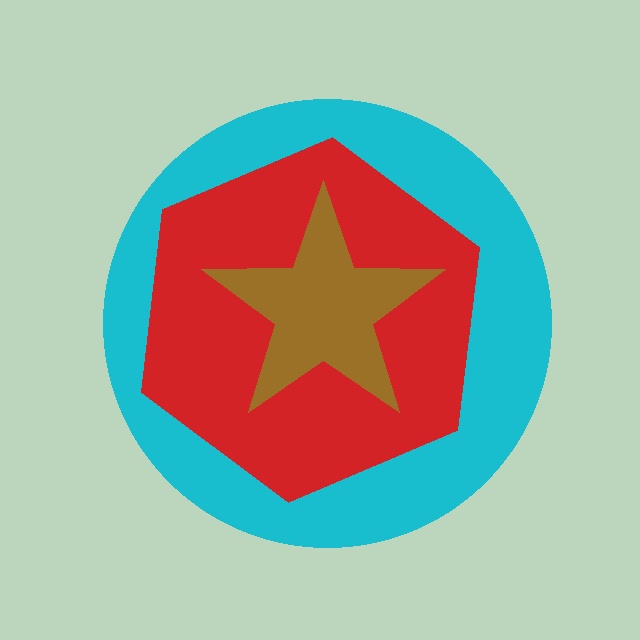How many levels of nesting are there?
3.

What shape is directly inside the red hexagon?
The brown star.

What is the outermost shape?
The cyan circle.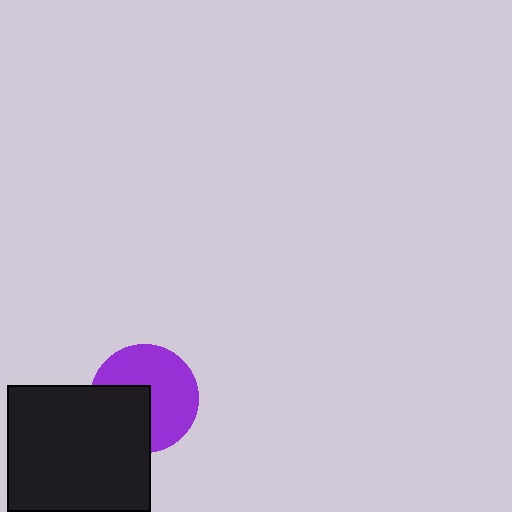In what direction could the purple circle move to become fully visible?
The purple circle could move toward the upper-right. That would shift it out from behind the black rectangle entirely.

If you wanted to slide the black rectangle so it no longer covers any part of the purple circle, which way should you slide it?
Slide it toward the lower-left — that is the most direct way to separate the two shapes.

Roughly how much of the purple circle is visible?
About half of it is visible (roughly 62%).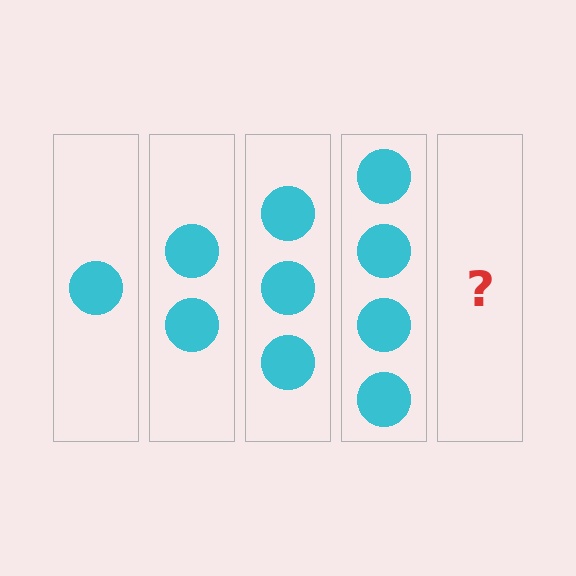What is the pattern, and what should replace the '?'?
The pattern is that each step adds one more circle. The '?' should be 5 circles.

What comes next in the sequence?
The next element should be 5 circles.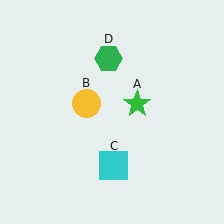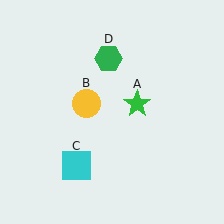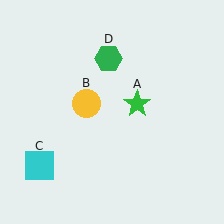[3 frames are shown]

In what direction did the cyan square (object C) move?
The cyan square (object C) moved left.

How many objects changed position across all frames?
1 object changed position: cyan square (object C).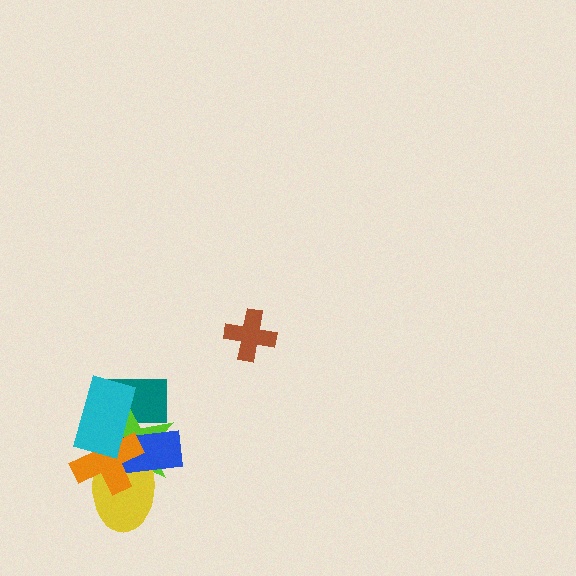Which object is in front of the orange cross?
The cyan rectangle is in front of the orange cross.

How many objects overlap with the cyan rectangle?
5 objects overlap with the cyan rectangle.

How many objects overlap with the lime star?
5 objects overlap with the lime star.